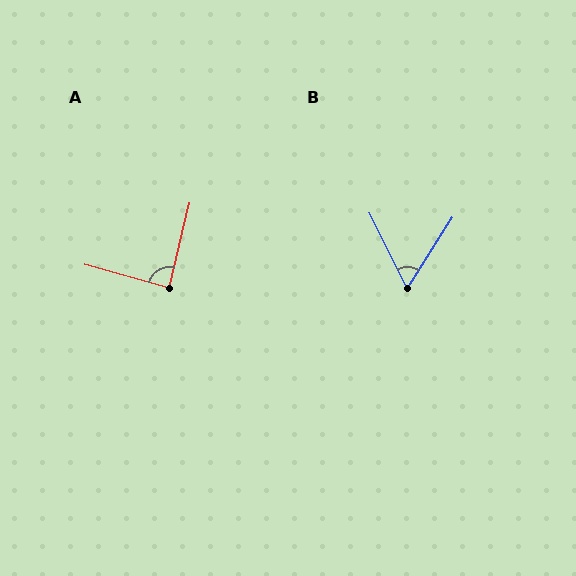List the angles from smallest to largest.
B (59°), A (88°).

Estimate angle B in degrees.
Approximately 59 degrees.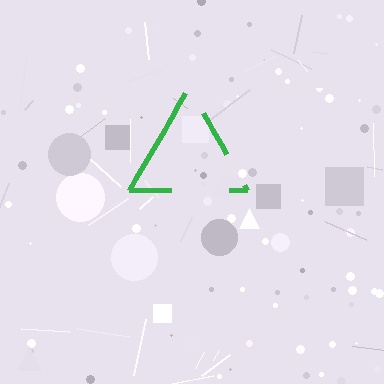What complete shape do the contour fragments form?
The contour fragments form a triangle.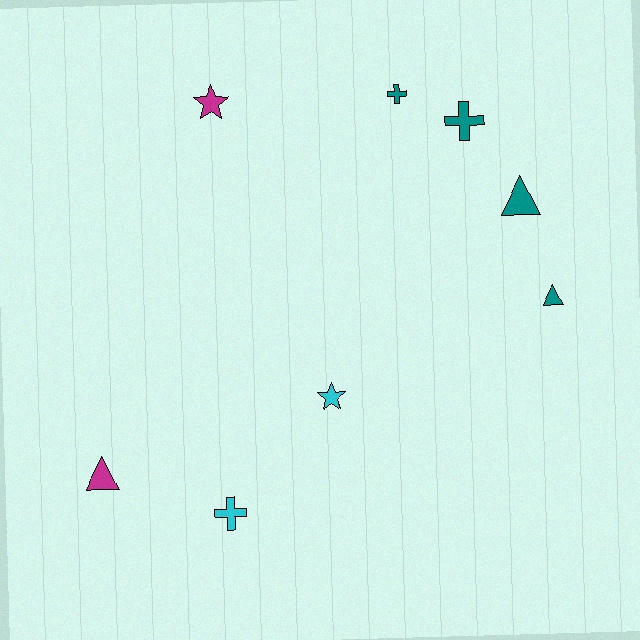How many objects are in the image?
There are 8 objects.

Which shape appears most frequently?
Cross, with 3 objects.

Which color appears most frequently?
Teal, with 4 objects.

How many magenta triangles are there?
There is 1 magenta triangle.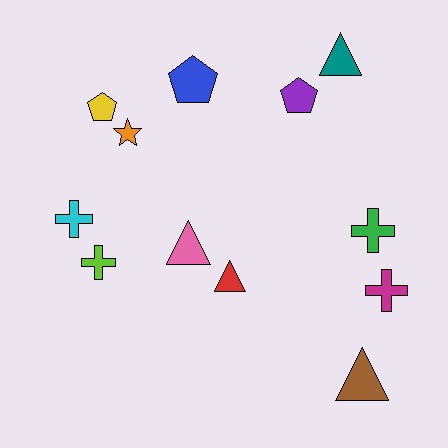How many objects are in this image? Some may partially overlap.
There are 12 objects.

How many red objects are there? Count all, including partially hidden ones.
There is 1 red object.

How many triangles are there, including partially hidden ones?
There are 4 triangles.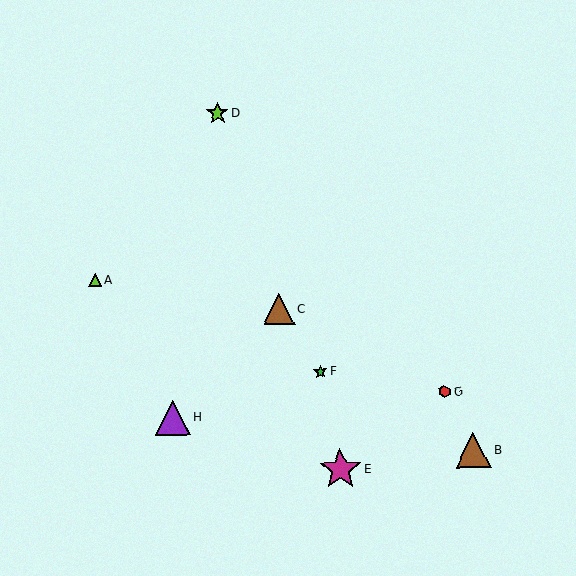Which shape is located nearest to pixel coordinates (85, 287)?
The lime triangle (labeled A) at (95, 280) is nearest to that location.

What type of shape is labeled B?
Shape B is a brown triangle.